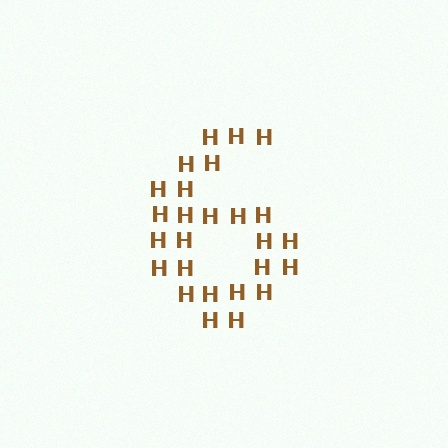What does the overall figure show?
The overall figure shows the digit 6.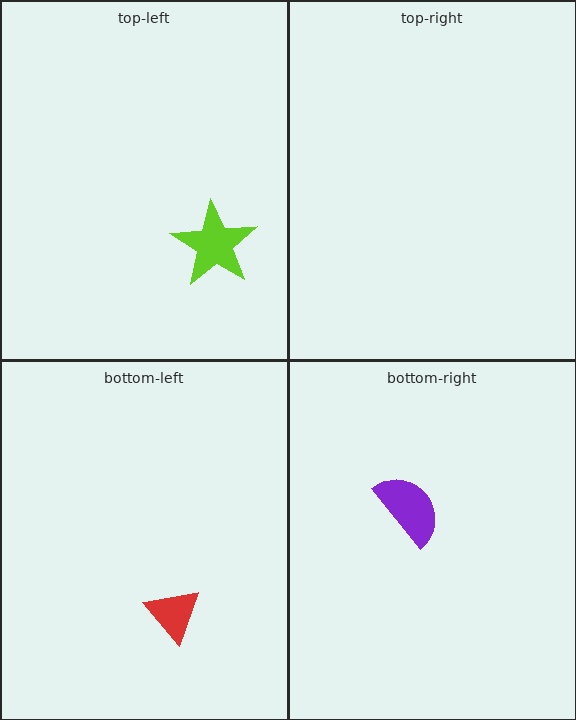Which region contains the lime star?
The top-left region.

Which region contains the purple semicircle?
The bottom-right region.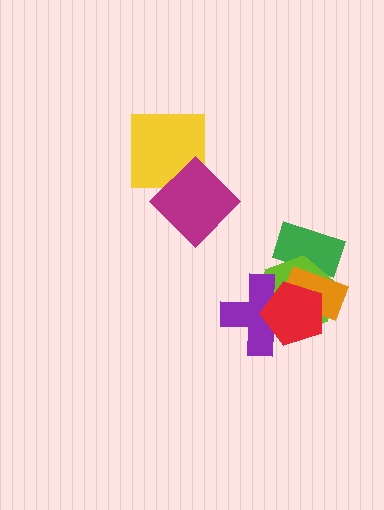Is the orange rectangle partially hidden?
Yes, it is partially covered by another shape.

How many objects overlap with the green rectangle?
2 objects overlap with the green rectangle.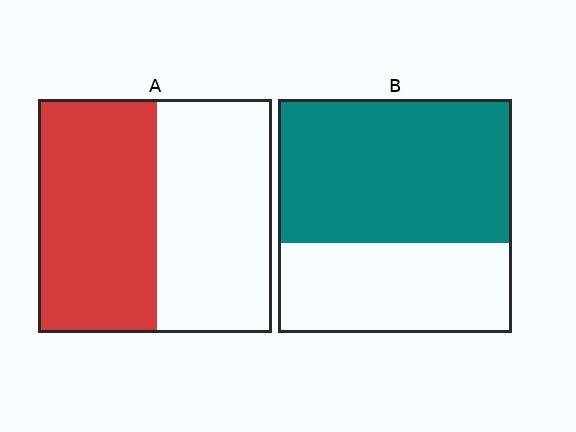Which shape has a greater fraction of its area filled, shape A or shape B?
Shape B.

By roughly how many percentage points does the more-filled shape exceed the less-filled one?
By roughly 10 percentage points (B over A).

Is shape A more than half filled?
Roughly half.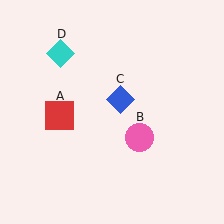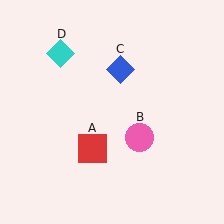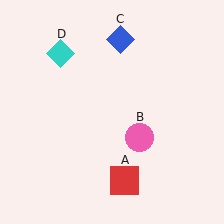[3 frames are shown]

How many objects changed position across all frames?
2 objects changed position: red square (object A), blue diamond (object C).